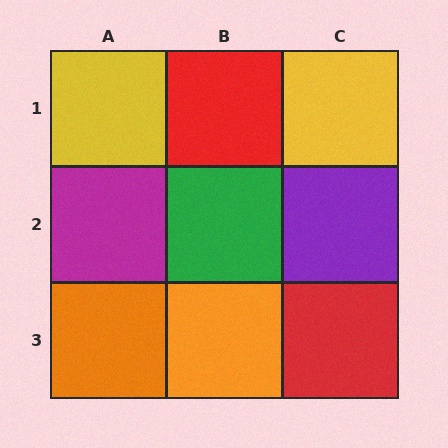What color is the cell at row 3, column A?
Orange.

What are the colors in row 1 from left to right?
Yellow, red, yellow.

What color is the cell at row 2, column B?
Green.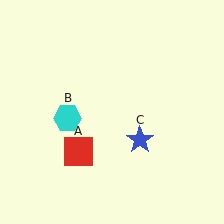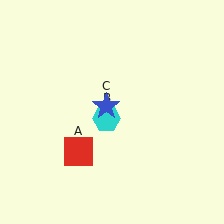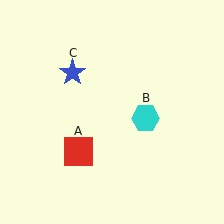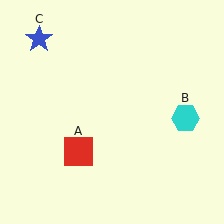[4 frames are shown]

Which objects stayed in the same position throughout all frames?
Red square (object A) remained stationary.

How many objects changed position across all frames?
2 objects changed position: cyan hexagon (object B), blue star (object C).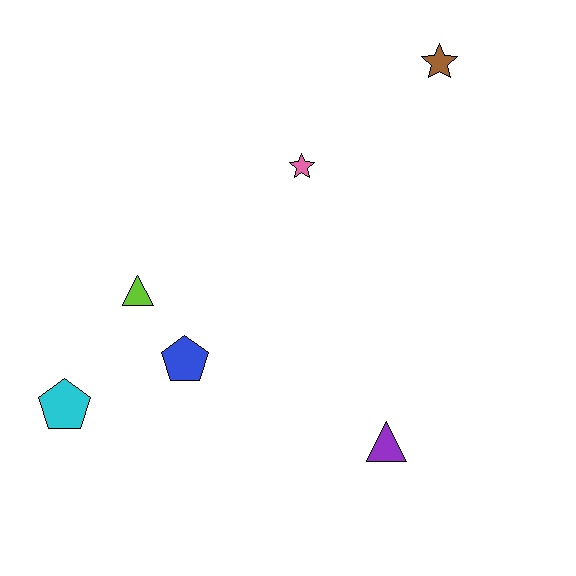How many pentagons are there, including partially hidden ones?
There are 2 pentagons.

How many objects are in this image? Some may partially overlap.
There are 6 objects.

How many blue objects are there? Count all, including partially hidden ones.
There is 1 blue object.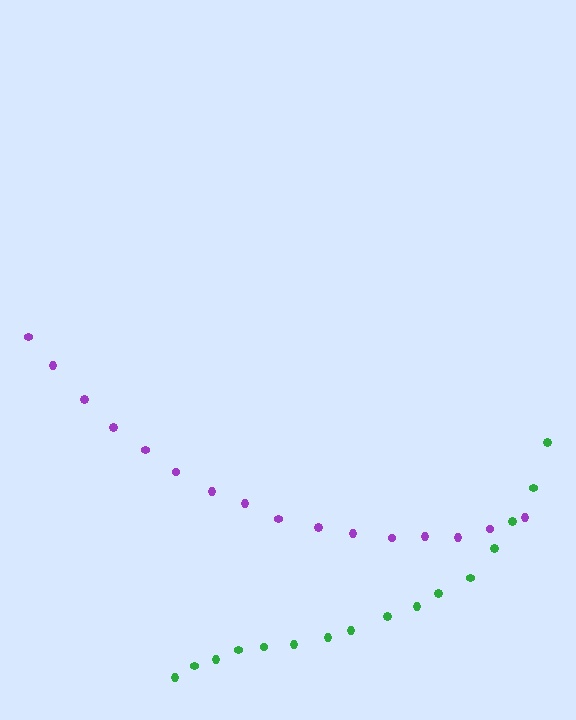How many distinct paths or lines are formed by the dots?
There are 2 distinct paths.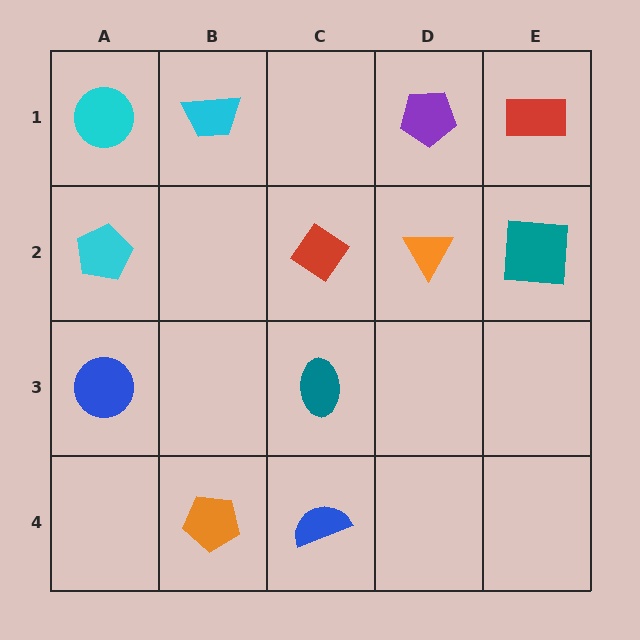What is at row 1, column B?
A cyan trapezoid.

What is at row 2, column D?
An orange triangle.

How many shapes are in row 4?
2 shapes.